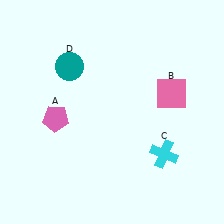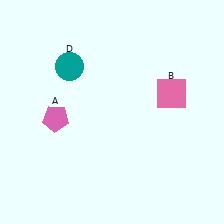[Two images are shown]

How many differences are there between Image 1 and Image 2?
There is 1 difference between the two images.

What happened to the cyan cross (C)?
The cyan cross (C) was removed in Image 2. It was in the bottom-right area of Image 1.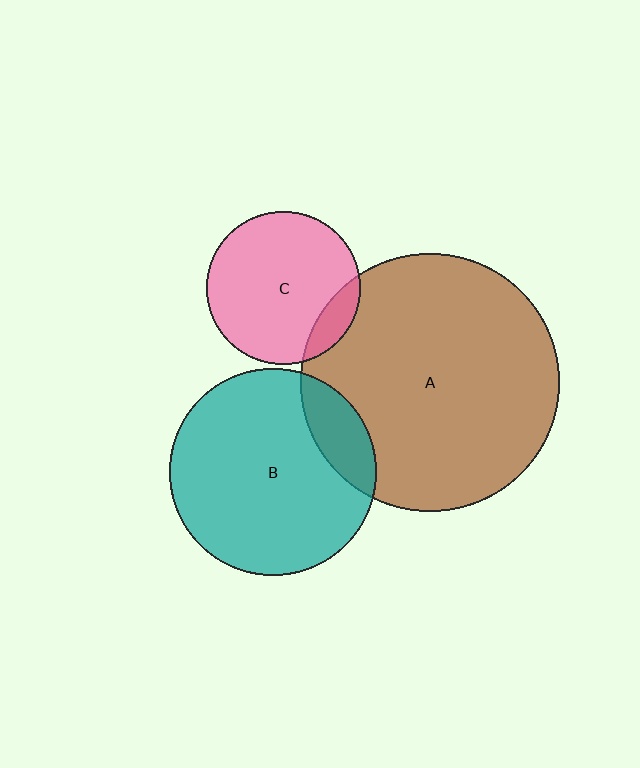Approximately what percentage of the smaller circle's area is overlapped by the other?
Approximately 15%.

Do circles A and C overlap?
Yes.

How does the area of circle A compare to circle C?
Approximately 2.8 times.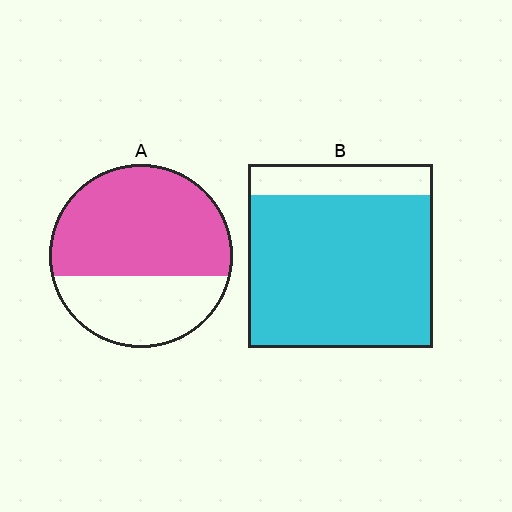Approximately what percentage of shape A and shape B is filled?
A is approximately 65% and B is approximately 85%.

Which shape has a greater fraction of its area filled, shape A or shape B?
Shape B.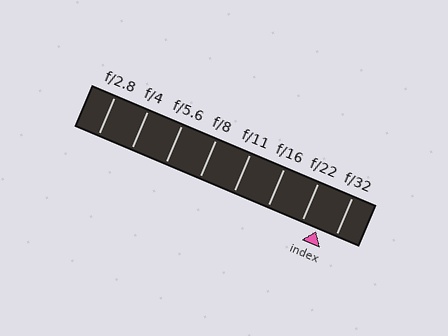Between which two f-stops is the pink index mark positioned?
The index mark is between f/22 and f/32.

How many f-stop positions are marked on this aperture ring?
There are 8 f-stop positions marked.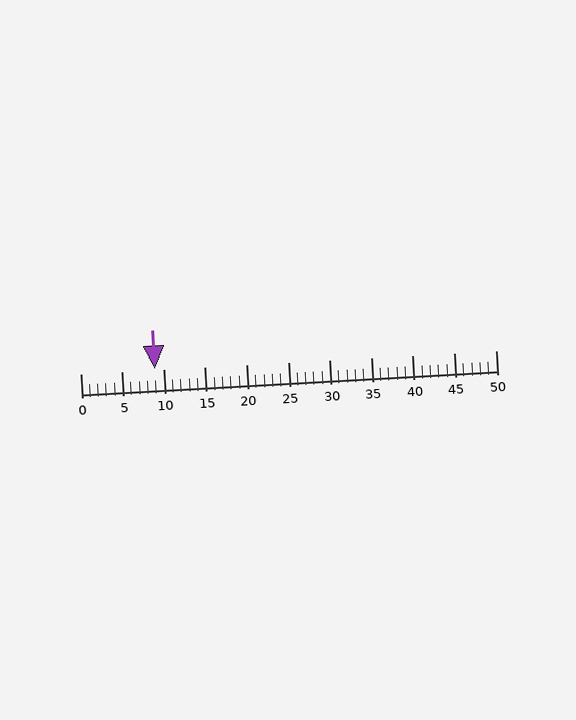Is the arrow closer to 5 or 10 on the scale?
The arrow is closer to 10.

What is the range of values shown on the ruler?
The ruler shows values from 0 to 50.